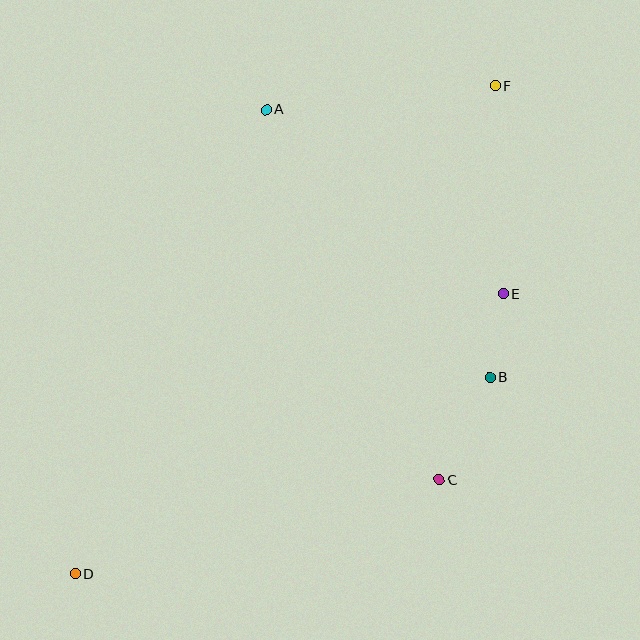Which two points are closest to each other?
Points B and E are closest to each other.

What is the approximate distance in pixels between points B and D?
The distance between B and D is approximately 458 pixels.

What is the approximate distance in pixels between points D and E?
The distance between D and E is approximately 511 pixels.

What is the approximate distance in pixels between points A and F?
The distance between A and F is approximately 230 pixels.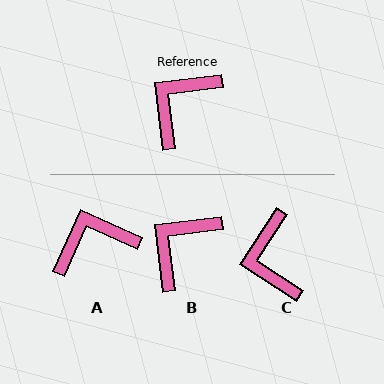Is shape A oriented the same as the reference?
No, it is off by about 31 degrees.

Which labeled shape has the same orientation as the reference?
B.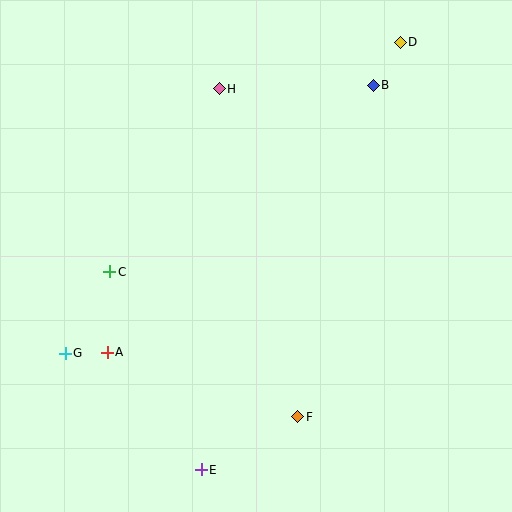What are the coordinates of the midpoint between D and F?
The midpoint between D and F is at (349, 229).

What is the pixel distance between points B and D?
The distance between B and D is 51 pixels.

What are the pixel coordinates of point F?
Point F is at (298, 417).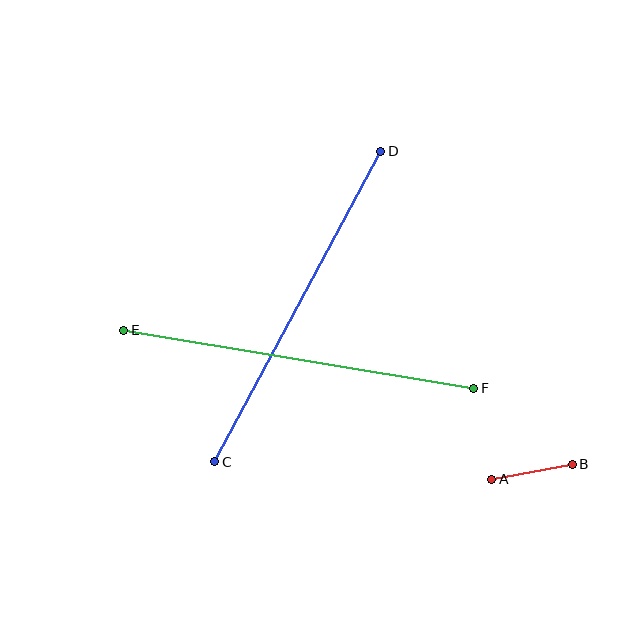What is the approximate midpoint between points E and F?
The midpoint is at approximately (299, 359) pixels.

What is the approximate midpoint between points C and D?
The midpoint is at approximately (298, 306) pixels.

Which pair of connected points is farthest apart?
Points E and F are farthest apart.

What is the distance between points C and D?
The distance is approximately 352 pixels.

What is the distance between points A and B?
The distance is approximately 82 pixels.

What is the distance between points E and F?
The distance is approximately 354 pixels.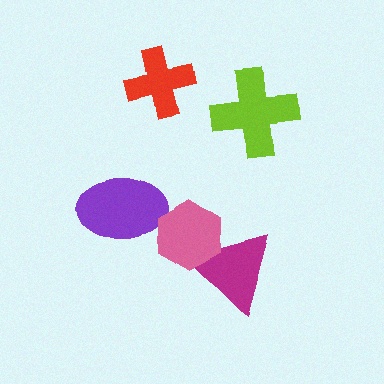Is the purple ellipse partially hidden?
Yes, it is partially covered by another shape.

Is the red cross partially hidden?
No, no other shape covers it.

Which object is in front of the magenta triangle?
The pink hexagon is in front of the magenta triangle.